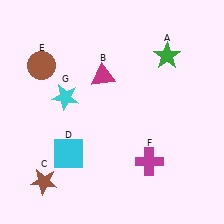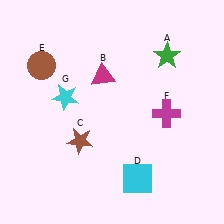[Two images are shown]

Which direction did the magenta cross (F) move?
The magenta cross (F) moved up.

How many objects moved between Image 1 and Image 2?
3 objects moved between the two images.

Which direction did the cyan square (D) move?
The cyan square (D) moved right.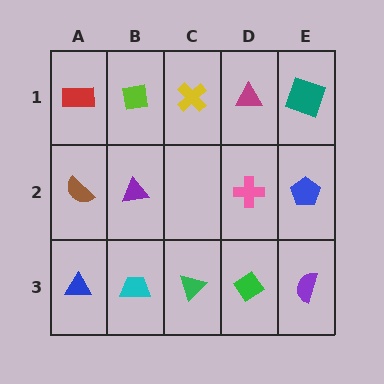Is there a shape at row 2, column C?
No, that cell is empty.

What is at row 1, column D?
A magenta triangle.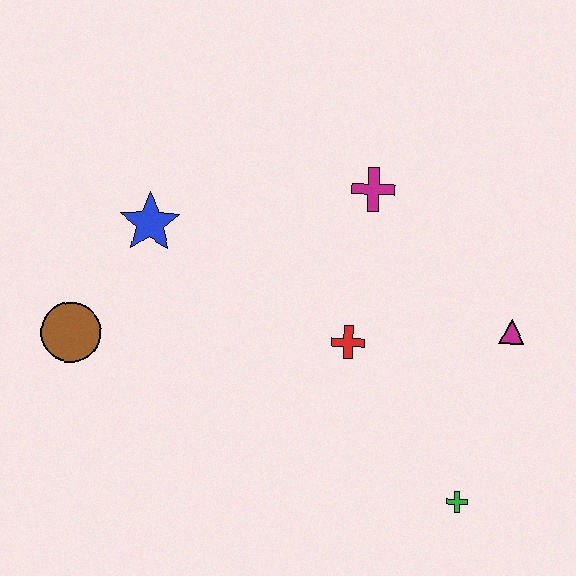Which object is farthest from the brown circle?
The magenta triangle is farthest from the brown circle.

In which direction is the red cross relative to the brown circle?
The red cross is to the right of the brown circle.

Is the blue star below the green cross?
No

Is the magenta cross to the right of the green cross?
No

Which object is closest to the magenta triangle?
The red cross is closest to the magenta triangle.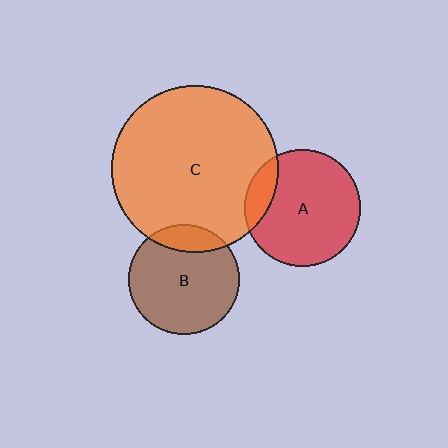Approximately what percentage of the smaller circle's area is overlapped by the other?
Approximately 15%.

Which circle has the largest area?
Circle C (orange).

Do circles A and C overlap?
Yes.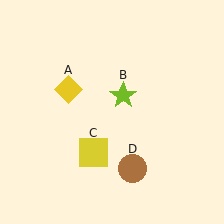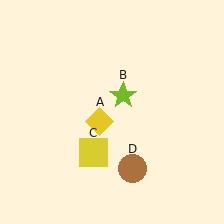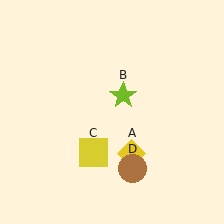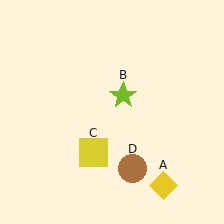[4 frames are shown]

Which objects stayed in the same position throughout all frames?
Lime star (object B) and yellow square (object C) and brown circle (object D) remained stationary.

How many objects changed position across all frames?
1 object changed position: yellow diamond (object A).